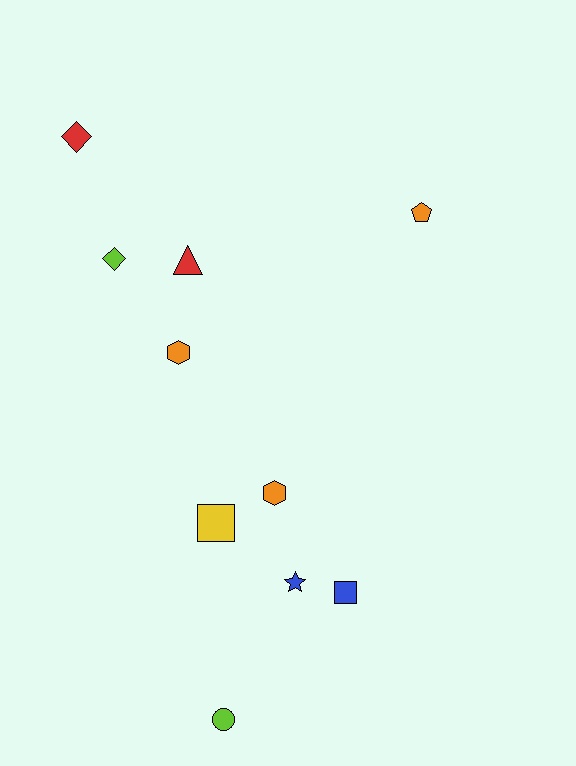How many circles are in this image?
There is 1 circle.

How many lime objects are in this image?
There are 2 lime objects.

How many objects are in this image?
There are 10 objects.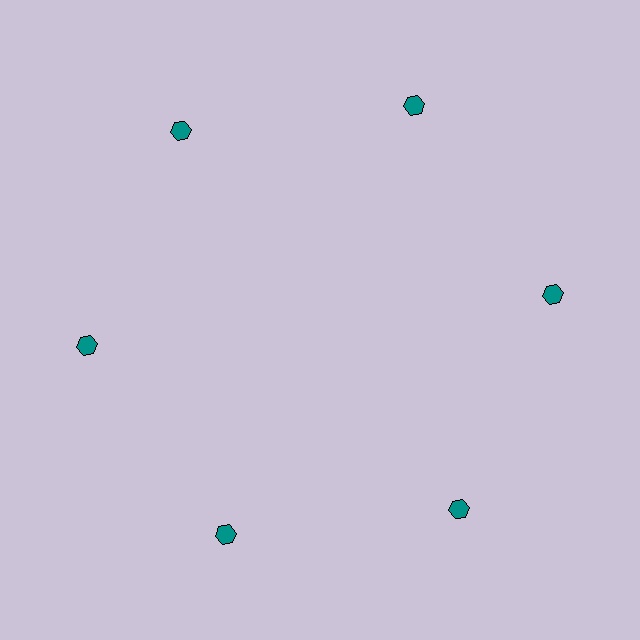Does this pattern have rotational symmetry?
Yes, this pattern has 6-fold rotational symmetry. It looks the same after rotating 60 degrees around the center.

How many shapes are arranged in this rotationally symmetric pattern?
There are 6 shapes, arranged in 6 groups of 1.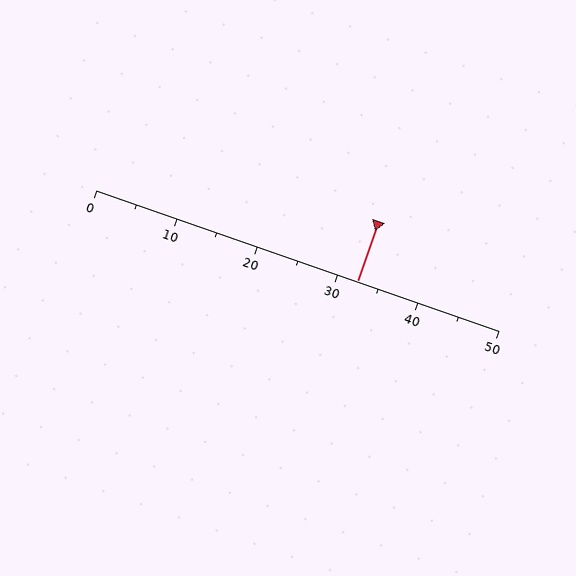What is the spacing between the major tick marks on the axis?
The major ticks are spaced 10 apart.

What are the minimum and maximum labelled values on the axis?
The axis runs from 0 to 50.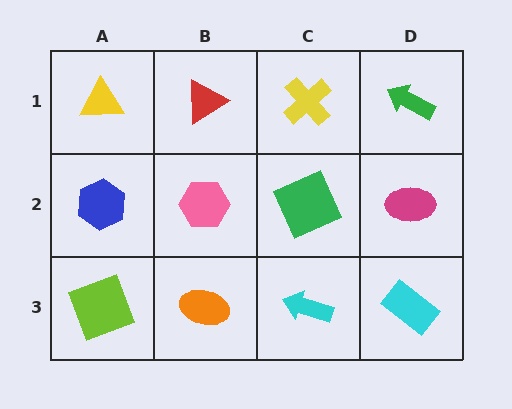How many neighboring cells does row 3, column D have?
2.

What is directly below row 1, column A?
A blue hexagon.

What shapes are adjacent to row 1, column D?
A magenta ellipse (row 2, column D), a yellow cross (row 1, column C).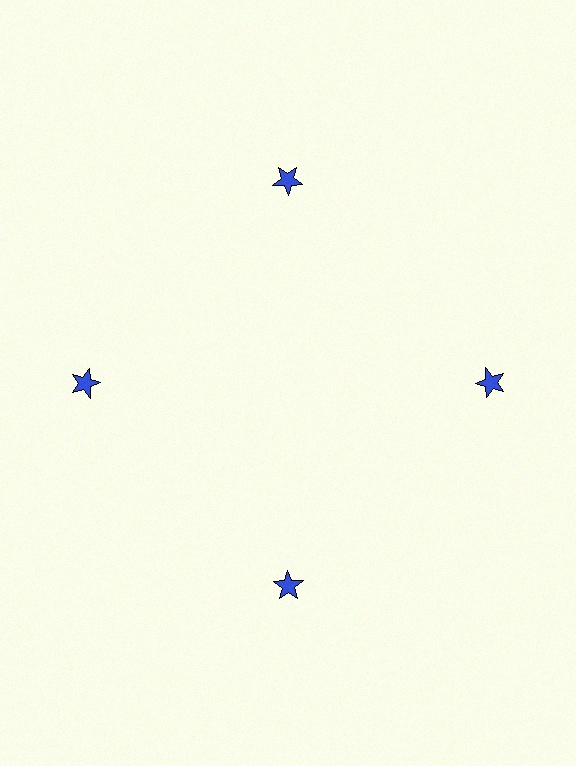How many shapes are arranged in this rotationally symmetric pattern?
There are 4 shapes, arranged in 4 groups of 1.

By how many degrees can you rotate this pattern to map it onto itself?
The pattern maps onto itself every 90 degrees of rotation.